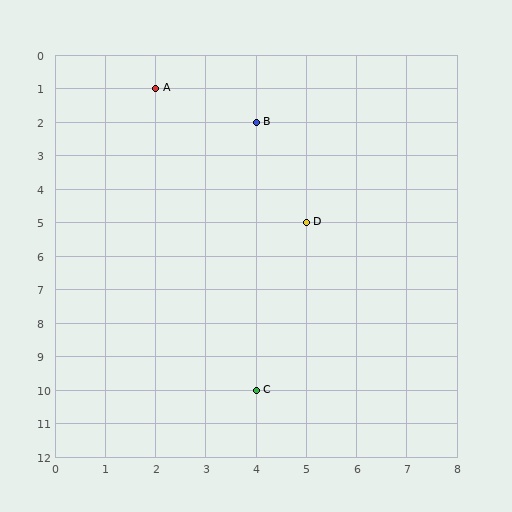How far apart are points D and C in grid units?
Points D and C are 1 column and 5 rows apart (about 5.1 grid units diagonally).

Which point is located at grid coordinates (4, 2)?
Point B is at (4, 2).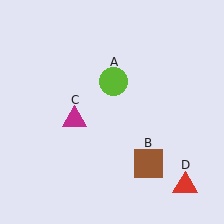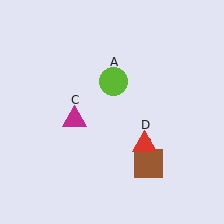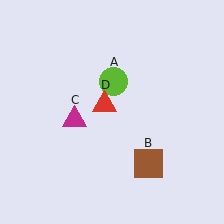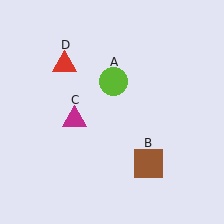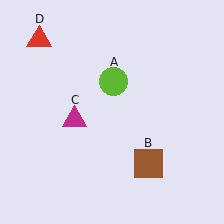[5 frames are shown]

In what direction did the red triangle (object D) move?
The red triangle (object D) moved up and to the left.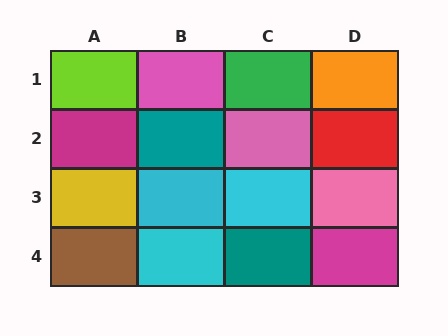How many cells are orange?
1 cell is orange.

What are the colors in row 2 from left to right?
Magenta, teal, pink, red.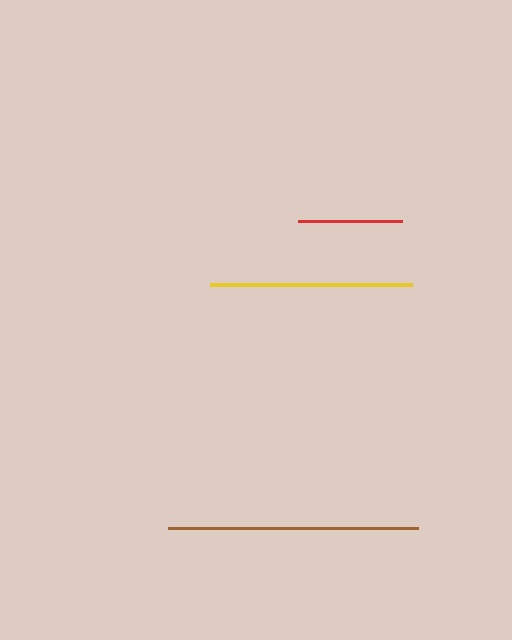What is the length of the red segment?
The red segment is approximately 104 pixels long.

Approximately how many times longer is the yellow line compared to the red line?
The yellow line is approximately 1.9 times the length of the red line.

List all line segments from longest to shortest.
From longest to shortest: brown, yellow, red.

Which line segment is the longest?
The brown line is the longest at approximately 251 pixels.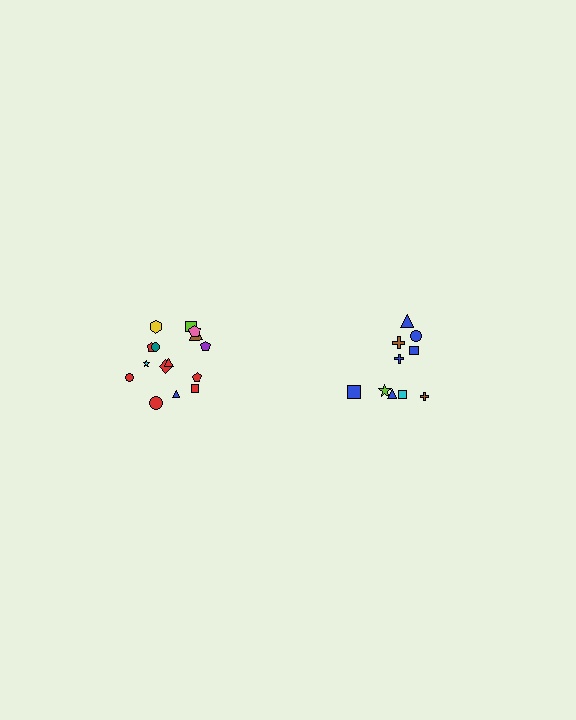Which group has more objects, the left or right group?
The left group.